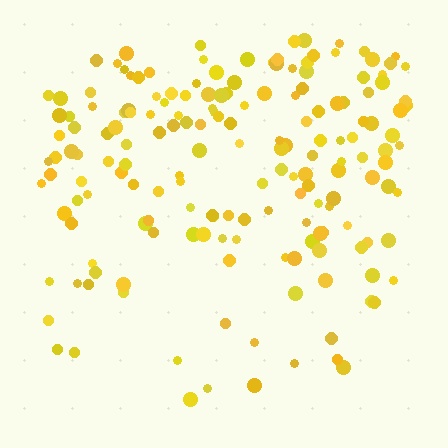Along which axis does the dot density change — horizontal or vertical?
Vertical.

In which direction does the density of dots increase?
From bottom to top, with the top side densest.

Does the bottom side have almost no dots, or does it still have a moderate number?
Still a moderate number, just noticeably fewer than the top.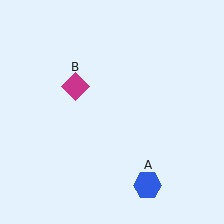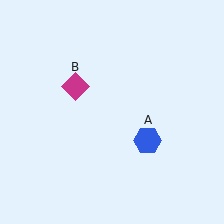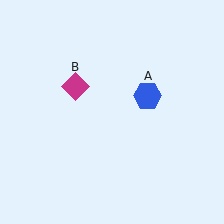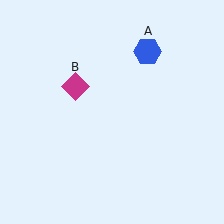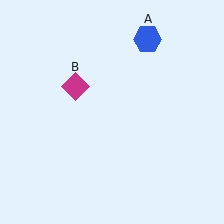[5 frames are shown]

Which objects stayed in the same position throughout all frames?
Magenta diamond (object B) remained stationary.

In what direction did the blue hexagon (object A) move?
The blue hexagon (object A) moved up.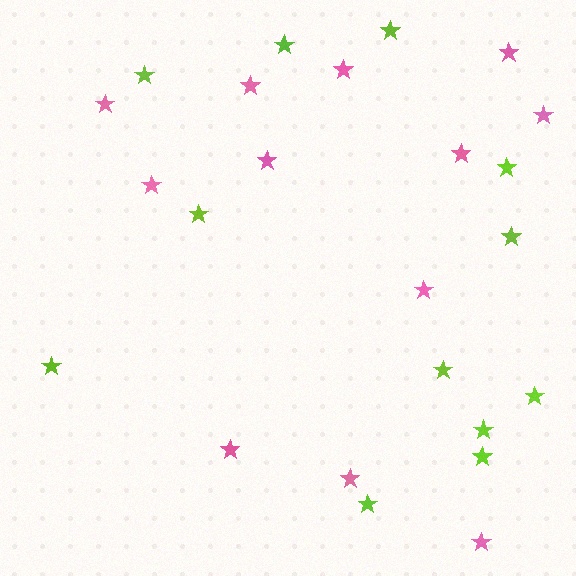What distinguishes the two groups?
There are 2 groups: one group of pink stars (12) and one group of lime stars (12).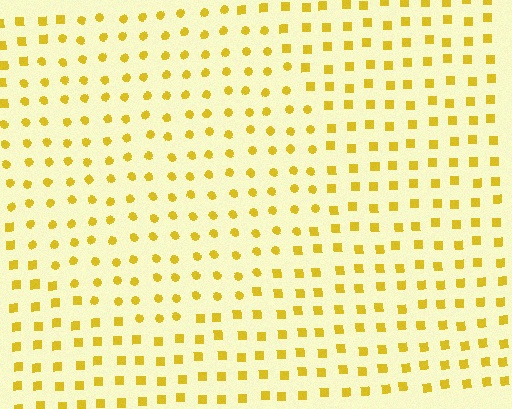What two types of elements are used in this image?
The image uses circles inside the circle region and squares outside it.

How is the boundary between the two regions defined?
The boundary is defined by a change in element shape: circles inside vs. squares outside. All elements share the same color and spacing.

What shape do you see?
I see a circle.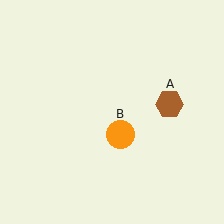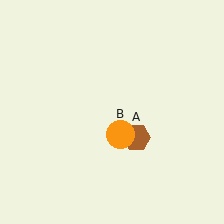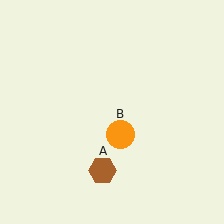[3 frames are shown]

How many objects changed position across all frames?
1 object changed position: brown hexagon (object A).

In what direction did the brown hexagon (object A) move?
The brown hexagon (object A) moved down and to the left.